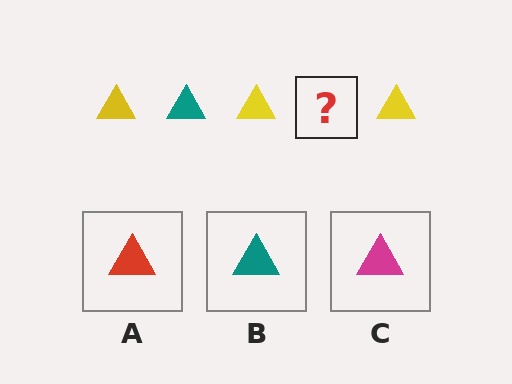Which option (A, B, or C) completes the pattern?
B.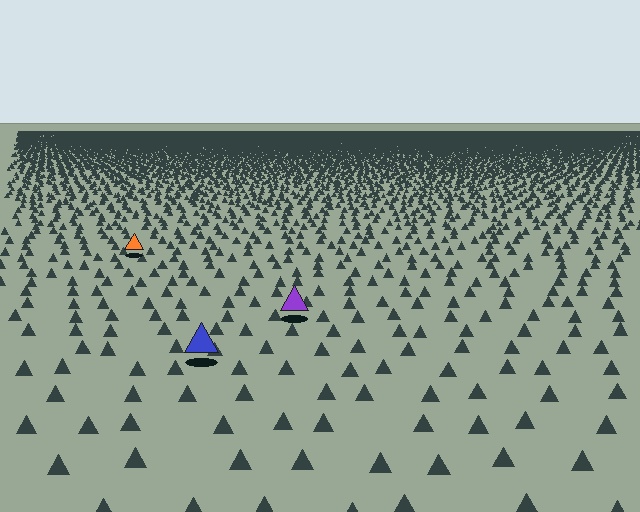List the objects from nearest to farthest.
From nearest to farthest: the blue triangle, the purple triangle, the orange triangle.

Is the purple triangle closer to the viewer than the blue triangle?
No. The blue triangle is closer — you can tell from the texture gradient: the ground texture is coarser near it.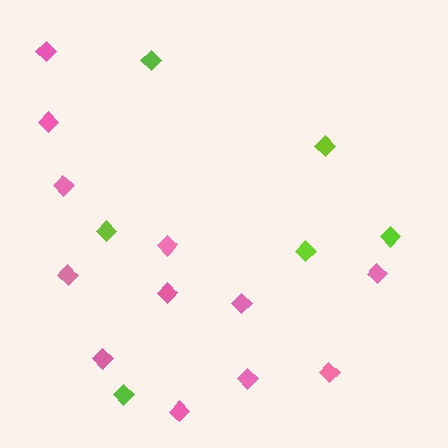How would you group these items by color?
There are 2 groups: one group of pink diamonds (12) and one group of lime diamonds (6).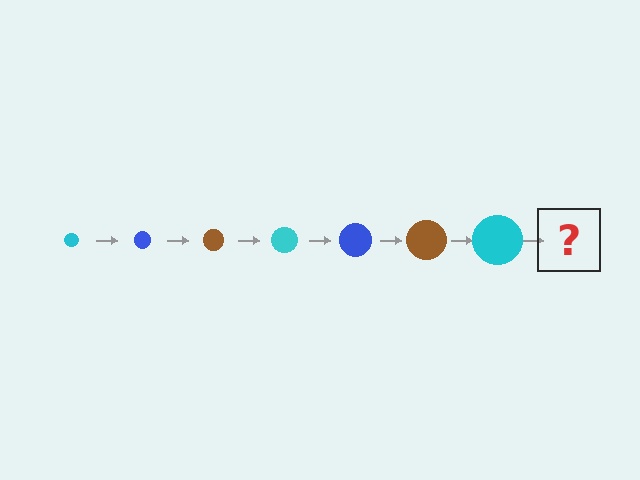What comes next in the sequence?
The next element should be a blue circle, larger than the previous one.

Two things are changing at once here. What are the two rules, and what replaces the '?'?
The two rules are that the circle grows larger each step and the color cycles through cyan, blue, and brown. The '?' should be a blue circle, larger than the previous one.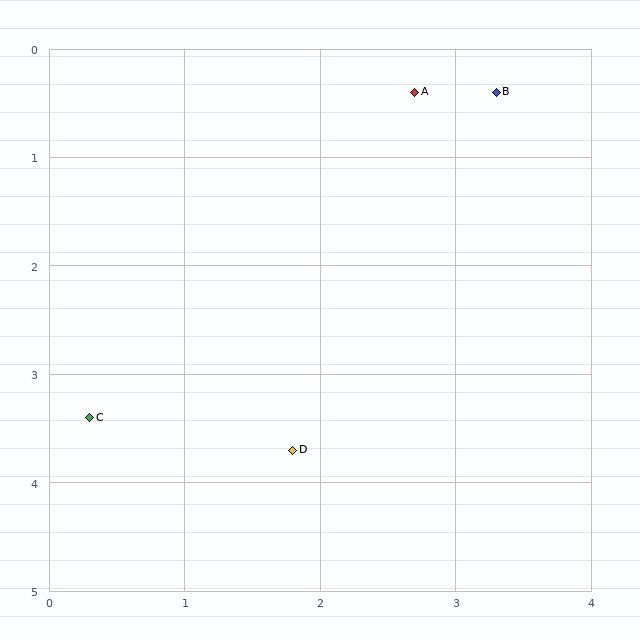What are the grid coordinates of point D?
Point D is at approximately (1.8, 3.7).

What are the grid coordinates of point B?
Point B is at approximately (3.3, 0.4).